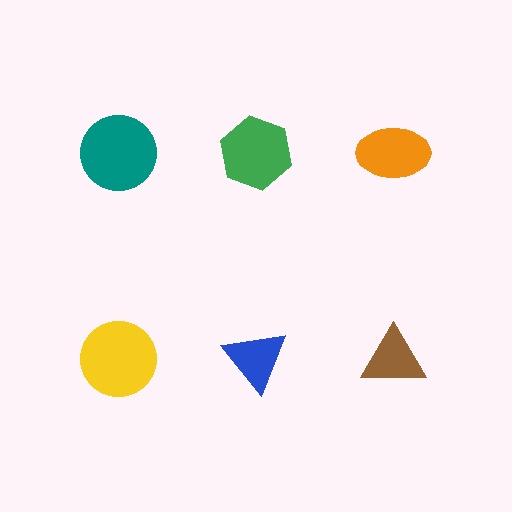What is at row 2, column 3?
A brown triangle.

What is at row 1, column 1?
A teal circle.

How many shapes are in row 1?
3 shapes.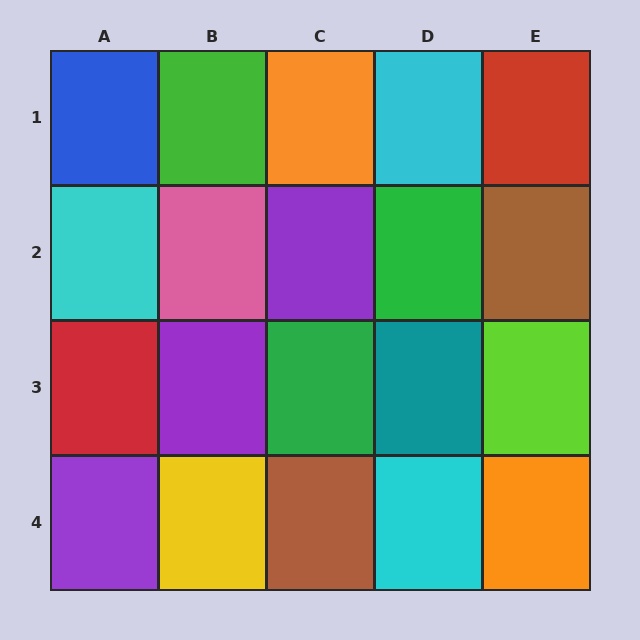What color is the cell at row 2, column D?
Green.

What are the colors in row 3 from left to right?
Red, purple, green, teal, lime.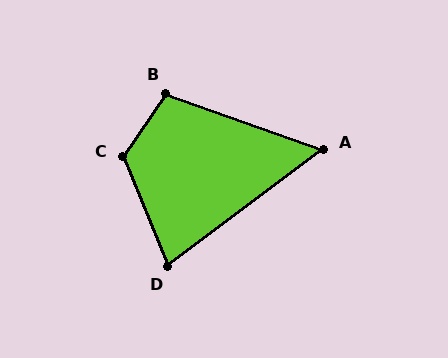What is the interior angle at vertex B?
Approximately 104 degrees (obtuse).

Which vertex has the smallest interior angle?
A, at approximately 56 degrees.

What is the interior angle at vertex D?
Approximately 76 degrees (acute).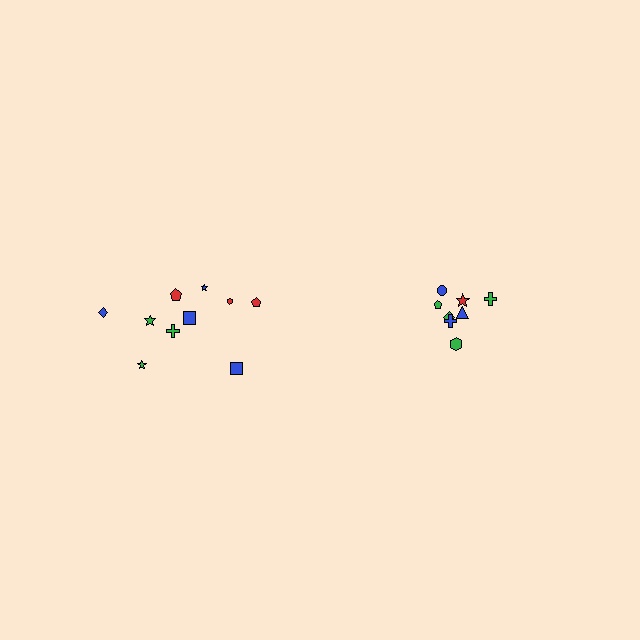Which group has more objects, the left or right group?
The left group.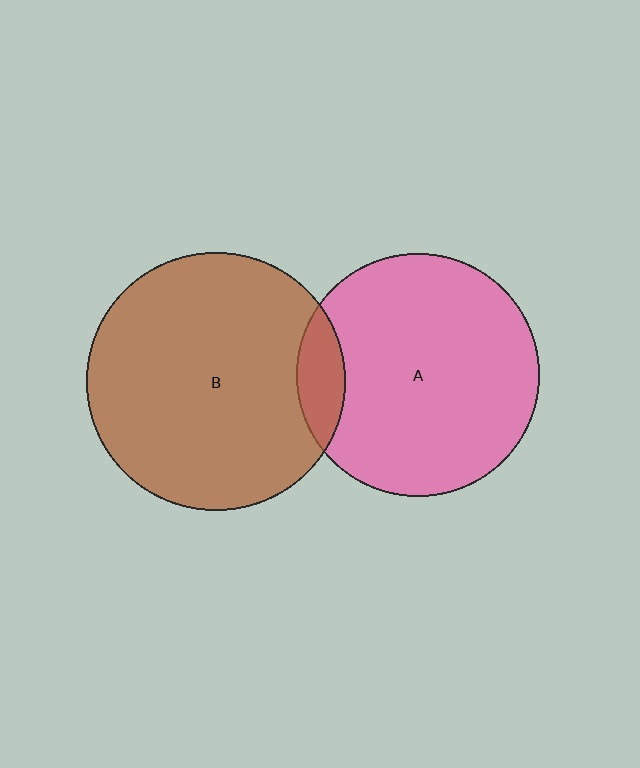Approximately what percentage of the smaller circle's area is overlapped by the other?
Approximately 10%.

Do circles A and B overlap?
Yes.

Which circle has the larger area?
Circle B (brown).